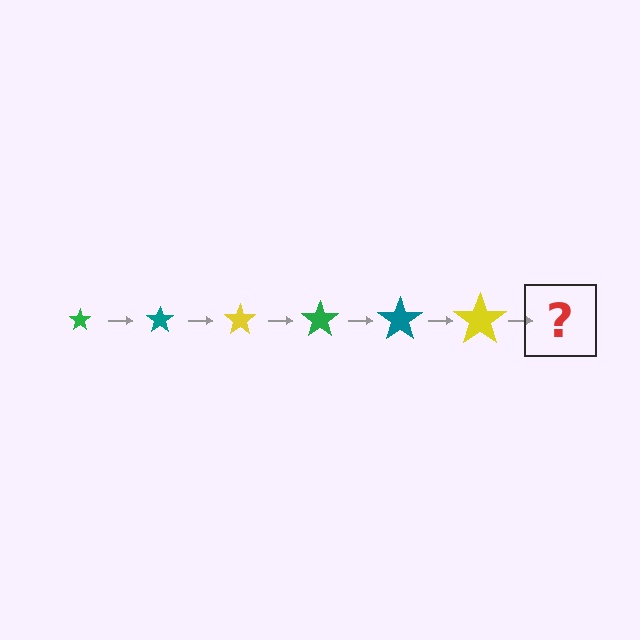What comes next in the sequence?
The next element should be a green star, larger than the previous one.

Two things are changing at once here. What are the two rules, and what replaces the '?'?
The two rules are that the star grows larger each step and the color cycles through green, teal, and yellow. The '?' should be a green star, larger than the previous one.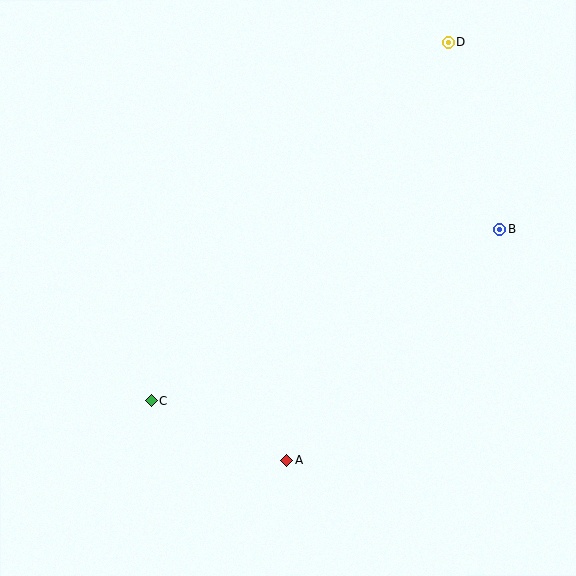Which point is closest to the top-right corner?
Point D is closest to the top-right corner.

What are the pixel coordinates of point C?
Point C is at (151, 401).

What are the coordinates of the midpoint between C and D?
The midpoint between C and D is at (300, 222).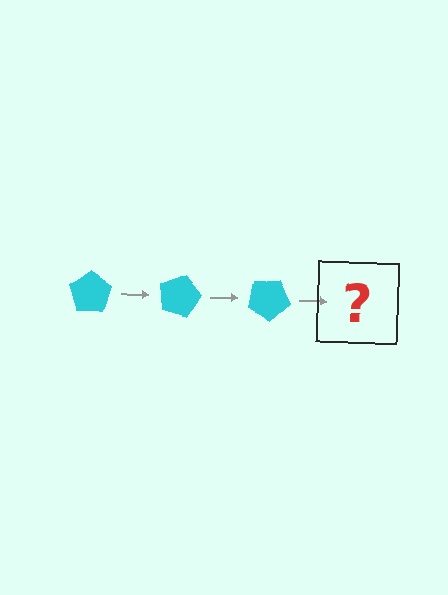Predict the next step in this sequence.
The next step is a cyan pentagon rotated 45 degrees.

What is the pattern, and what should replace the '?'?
The pattern is that the pentagon rotates 15 degrees each step. The '?' should be a cyan pentagon rotated 45 degrees.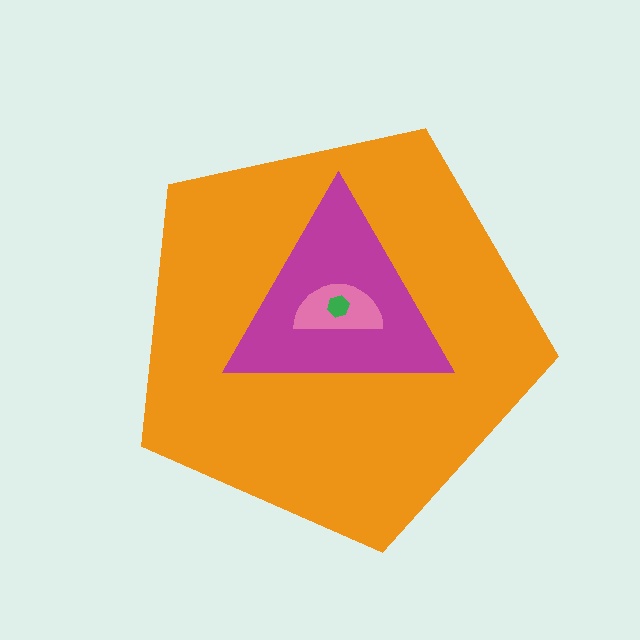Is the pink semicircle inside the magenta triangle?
Yes.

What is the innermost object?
The green hexagon.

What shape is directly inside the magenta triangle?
The pink semicircle.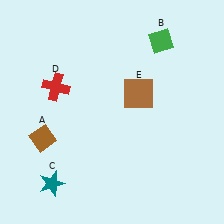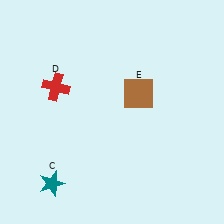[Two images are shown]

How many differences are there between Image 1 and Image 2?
There are 2 differences between the two images.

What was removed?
The green diamond (B), the brown diamond (A) were removed in Image 2.